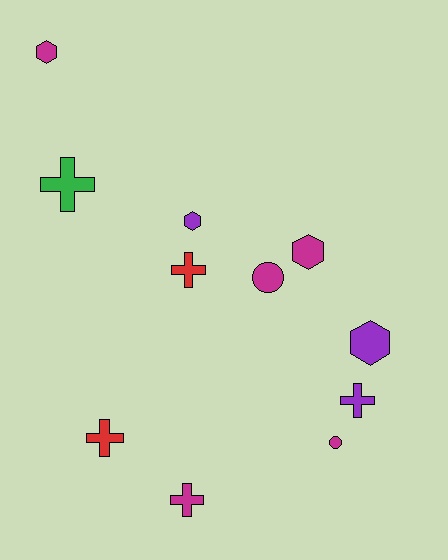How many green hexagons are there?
There are no green hexagons.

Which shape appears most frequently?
Cross, with 5 objects.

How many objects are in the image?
There are 11 objects.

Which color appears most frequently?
Magenta, with 5 objects.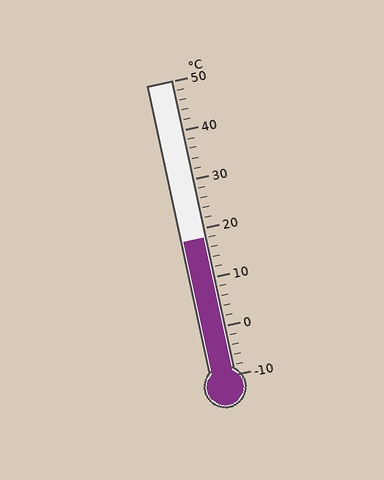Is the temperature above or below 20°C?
The temperature is below 20°C.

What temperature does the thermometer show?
The thermometer shows approximately 18°C.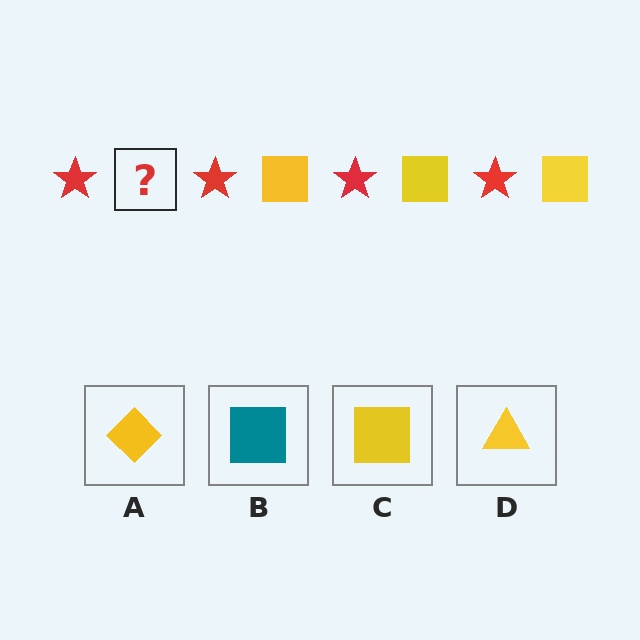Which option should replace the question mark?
Option C.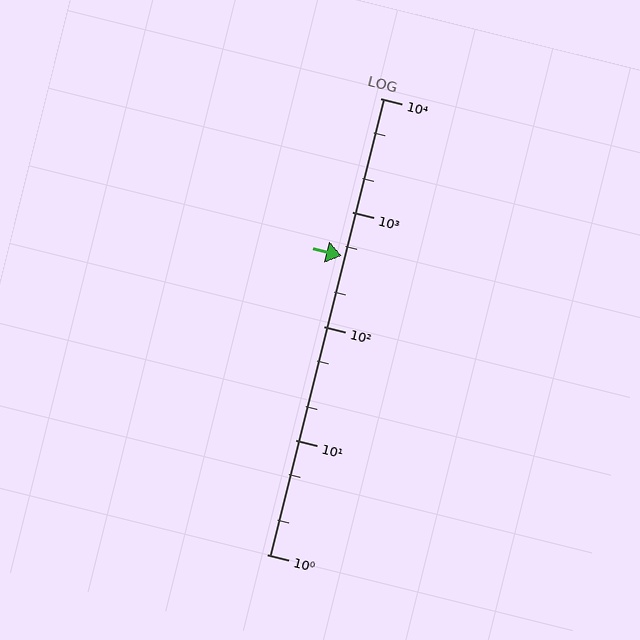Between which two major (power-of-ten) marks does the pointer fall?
The pointer is between 100 and 1000.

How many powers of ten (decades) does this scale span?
The scale spans 4 decades, from 1 to 10000.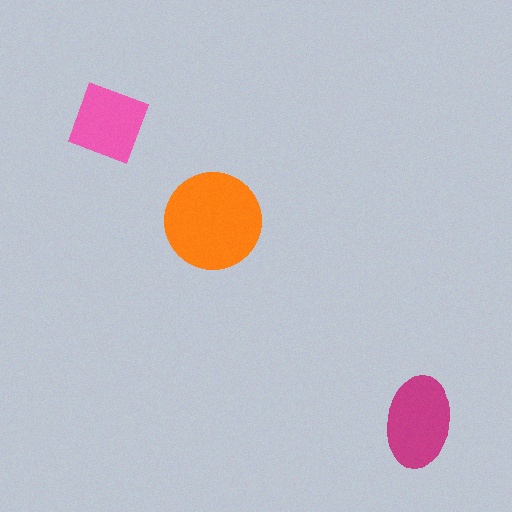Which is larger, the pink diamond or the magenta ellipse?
The magenta ellipse.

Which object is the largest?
The orange circle.